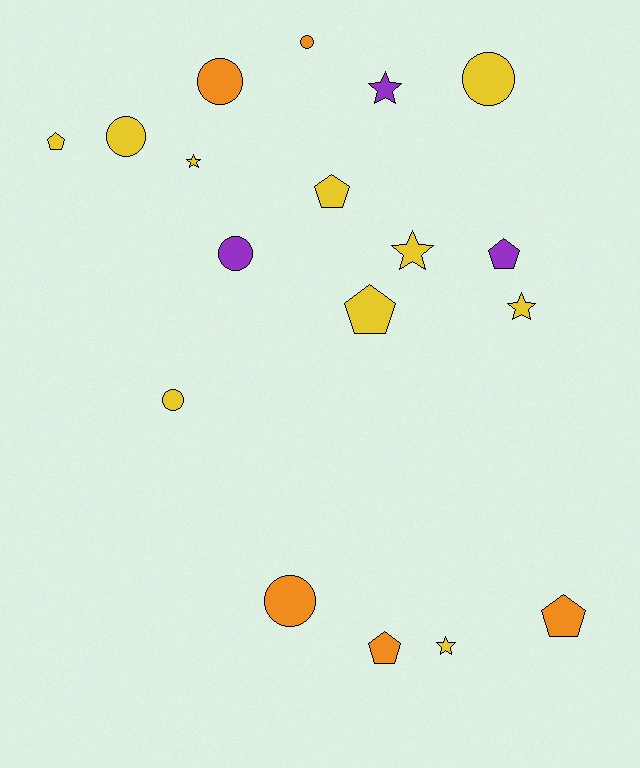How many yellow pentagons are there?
There are 3 yellow pentagons.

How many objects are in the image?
There are 18 objects.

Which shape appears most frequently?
Circle, with 7 objects.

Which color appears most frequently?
Yellow, with 10 objects.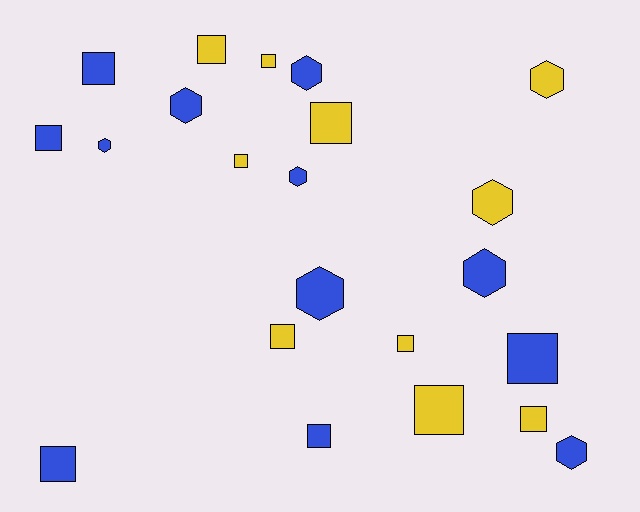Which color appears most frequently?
Blue, with 12 objects.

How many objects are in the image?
There are 22 objects.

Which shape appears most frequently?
Square, with 13 objects.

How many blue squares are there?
There are 5 blue squares.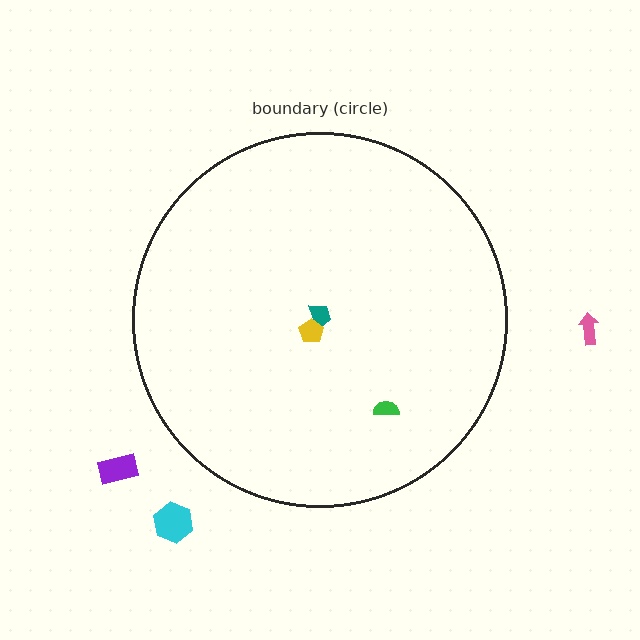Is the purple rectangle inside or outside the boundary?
Outside.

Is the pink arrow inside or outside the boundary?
Outside.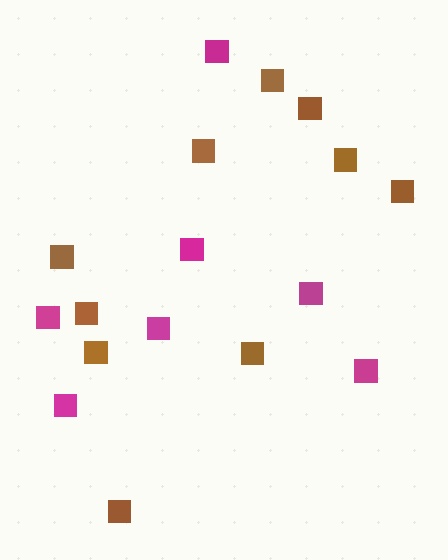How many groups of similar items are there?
There are 2 groups: one group of brown squares (10) and one group of magenta squares (7).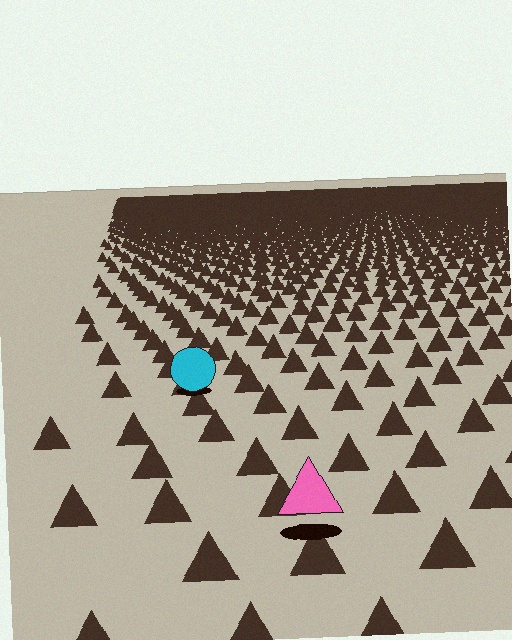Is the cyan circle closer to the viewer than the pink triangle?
No. The pink triangle is closer — you can tell from the texture gradient: the ground texture is coarser near it.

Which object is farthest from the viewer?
The cyan circle is farthest from the viewer. It appears smaller and the ground texture around it is denser.